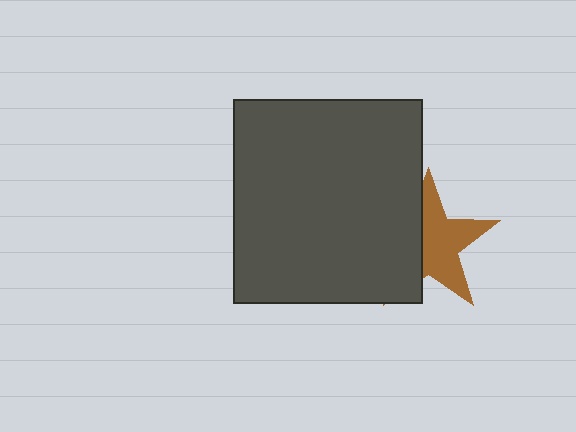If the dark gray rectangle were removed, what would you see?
You would see the complete brown star.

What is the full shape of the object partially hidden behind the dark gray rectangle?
The partially hidden object is a brown star.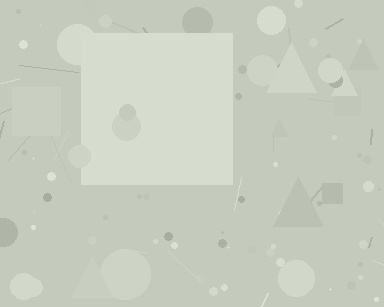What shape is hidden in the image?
A square is hidden in the image.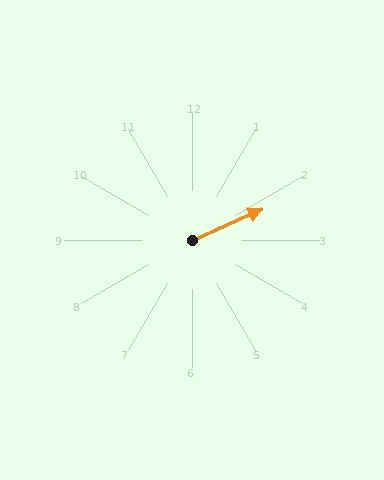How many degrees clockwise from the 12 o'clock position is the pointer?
Approximately 66 degrees.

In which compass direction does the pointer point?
Northeast.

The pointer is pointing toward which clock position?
Roughly 2 o'clock.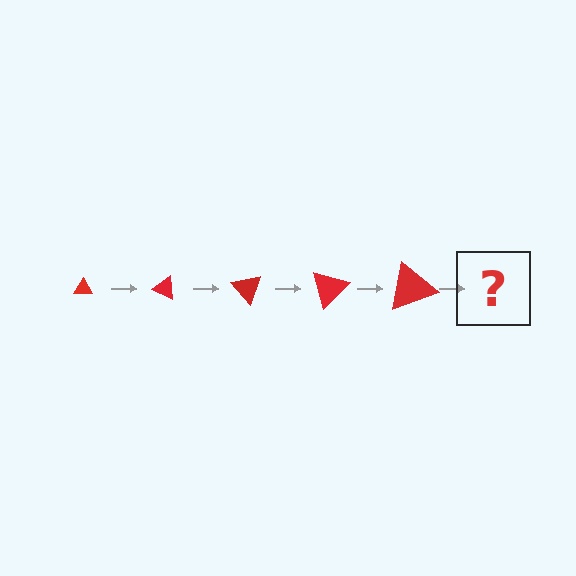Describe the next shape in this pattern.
It should be a triangle, larger than the previous one and rotated 125 degrees from the start.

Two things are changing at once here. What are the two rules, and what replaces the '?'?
The two rules are that the triangle grows larger each step and it rotates 25 degrees each step. The '?' should be a triangle, larger than the previous one and rotated 125 degrees from the start.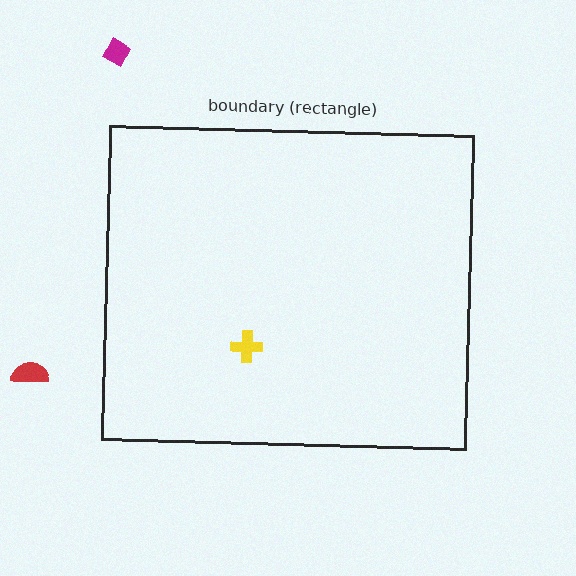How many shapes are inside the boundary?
1 inside, 2 outside.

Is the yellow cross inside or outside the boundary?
Inside.